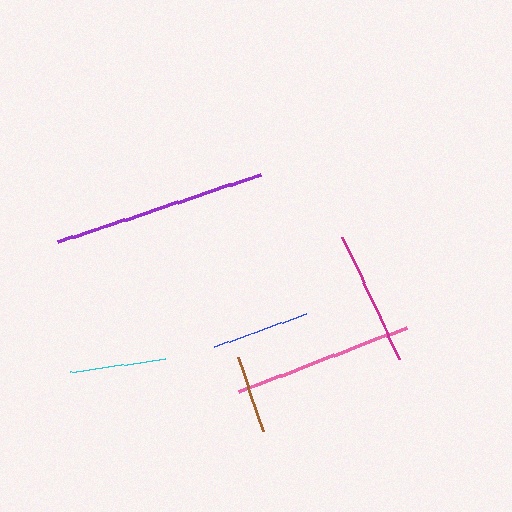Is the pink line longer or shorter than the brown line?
The pink line is longer than the brown line.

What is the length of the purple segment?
The purple segment is approximately 214 pixels long.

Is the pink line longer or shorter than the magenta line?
The pink line is longer than the magenta line.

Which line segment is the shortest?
The brown line is the shortest at approximately 78 pixels.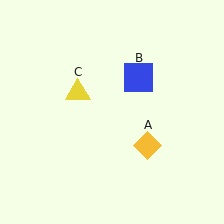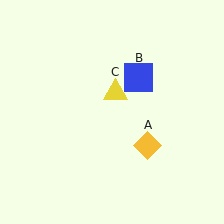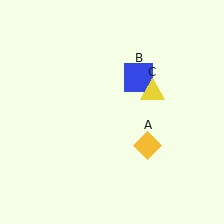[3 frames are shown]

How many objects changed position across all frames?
1 object changed position: yellow triangle (object C).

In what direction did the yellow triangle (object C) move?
The yellow triangle (object C) moved right.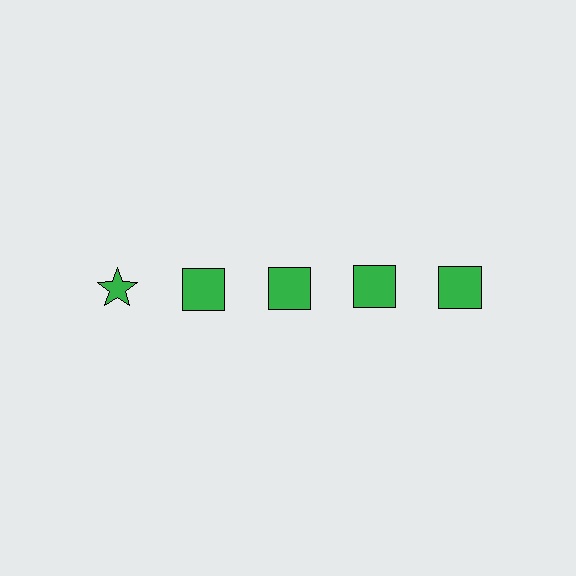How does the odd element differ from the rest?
It has a different shape: star instead of square.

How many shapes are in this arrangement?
There are 5 shapes arranged in a grid pattern.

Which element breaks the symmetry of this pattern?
The green star in the top row, leftmost column breaks the symmetry. All other shapes are green squares.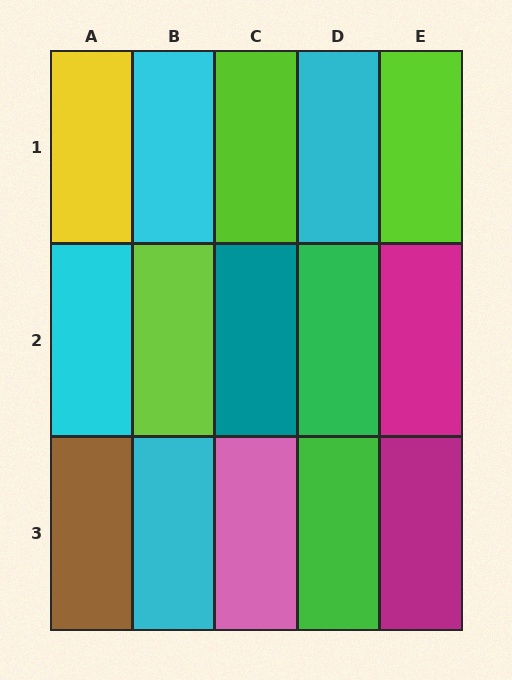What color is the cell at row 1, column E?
Lime.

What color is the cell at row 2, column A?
Cyan.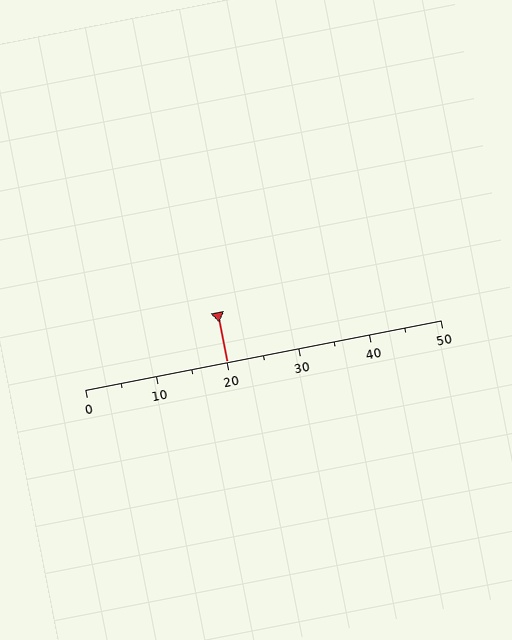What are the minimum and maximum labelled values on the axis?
The axis runs from 0 to 50.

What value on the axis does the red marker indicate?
The marker indicates approximately 20.